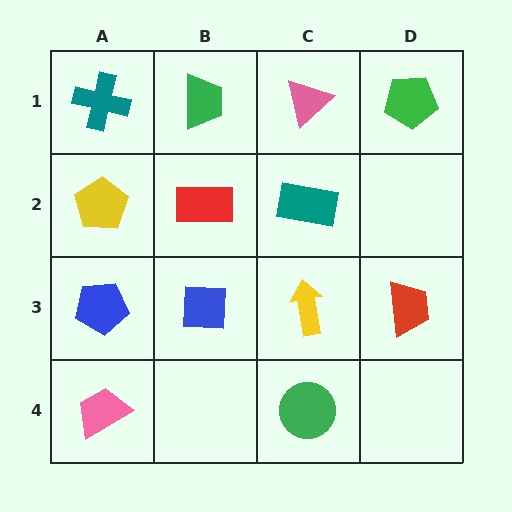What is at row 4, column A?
A pink trapezoid.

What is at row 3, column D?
A red trapezoid.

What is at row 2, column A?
A yellow pentagon.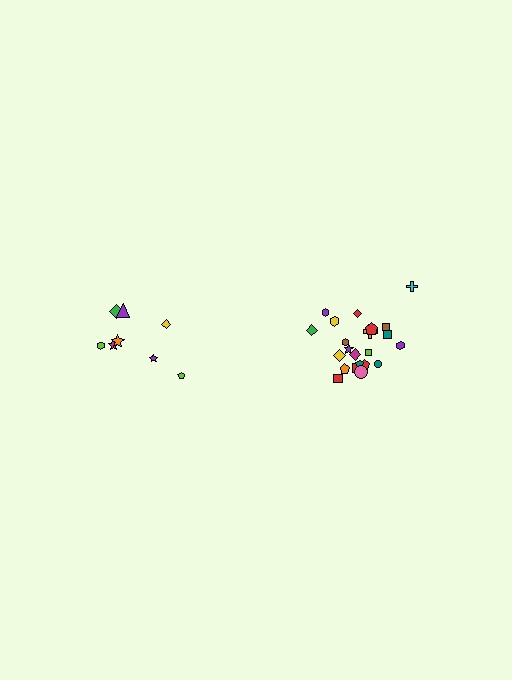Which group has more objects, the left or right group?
The right group.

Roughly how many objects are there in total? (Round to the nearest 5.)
Roughly 30 objects in total.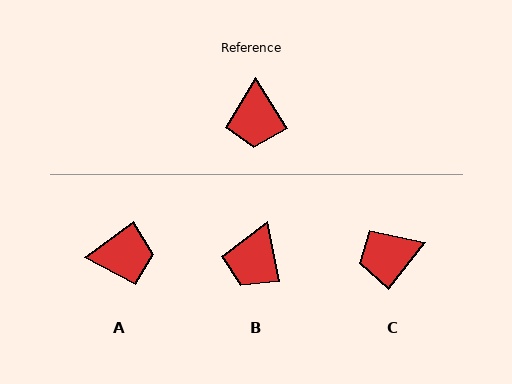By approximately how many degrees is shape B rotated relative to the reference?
Approximately 21 degrees clockwise.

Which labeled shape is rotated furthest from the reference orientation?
A, about 93 degrees away.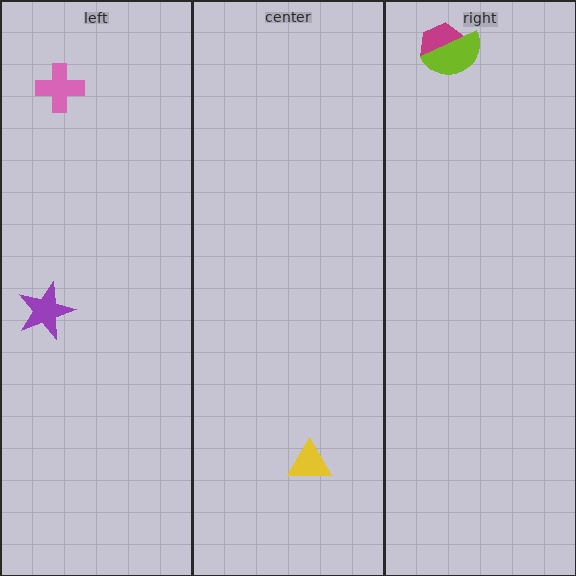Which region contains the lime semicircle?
The right region.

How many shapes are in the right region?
2.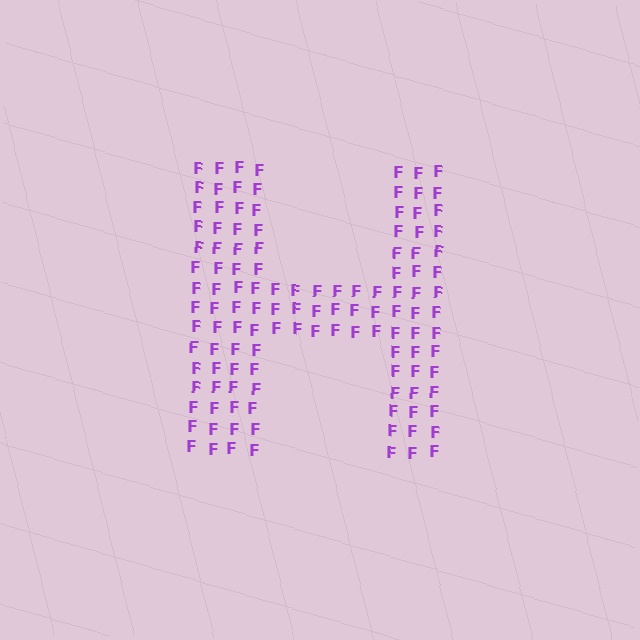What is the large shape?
The large shape is the letter H.